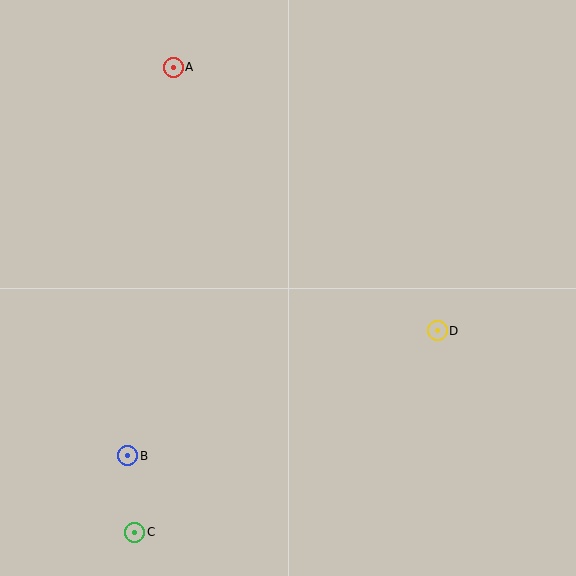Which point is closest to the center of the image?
Point D at (437, 331) is closest to the center.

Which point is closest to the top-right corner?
Point D is closest to the top-right corner.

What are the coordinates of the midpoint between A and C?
The midpoint between A and C is at (154, 300).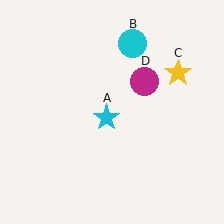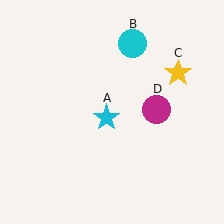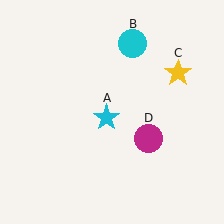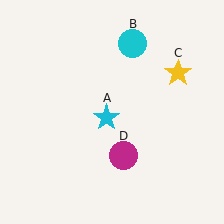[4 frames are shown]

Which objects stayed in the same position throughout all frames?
Cyan star (object A) and cyan circle (object B) and yellow star (object C) remained stationary.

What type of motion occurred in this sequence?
The magenta circle (object D) rotated clockwise around the center of the scene.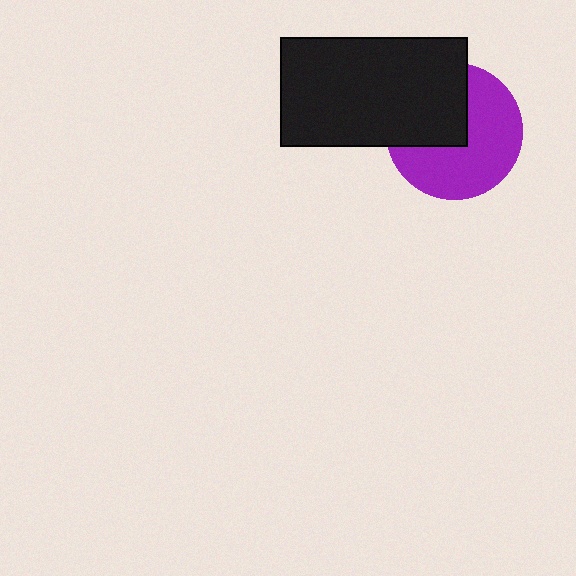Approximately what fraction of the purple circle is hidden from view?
Roughly 40% of the purple circle is hidden behind the black rectangle.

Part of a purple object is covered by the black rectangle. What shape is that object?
It is a circle.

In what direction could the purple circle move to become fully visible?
The purple circle could move toward the lower-right. That would shift it out from behind the black rectangle entirely.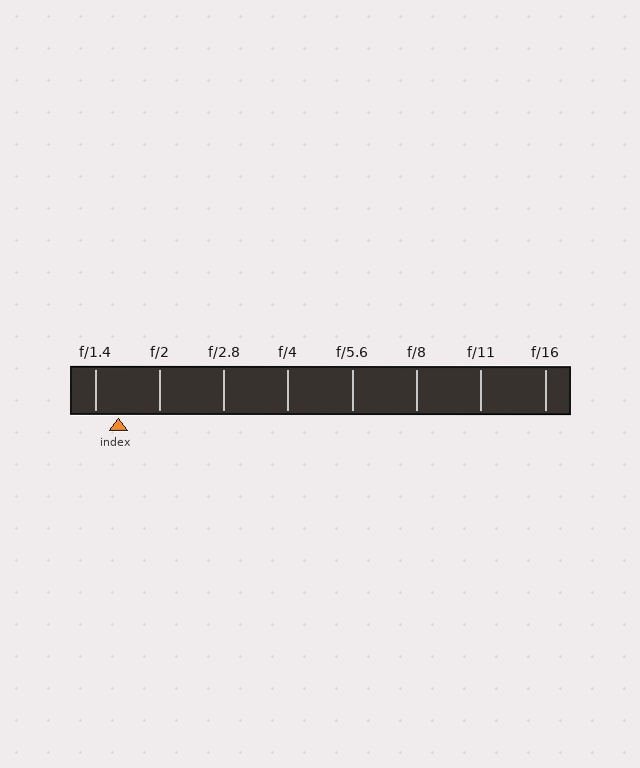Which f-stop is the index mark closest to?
The index mark is closest to f/1.4.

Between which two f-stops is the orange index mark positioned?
The index mark is between f/1.4 and f/2.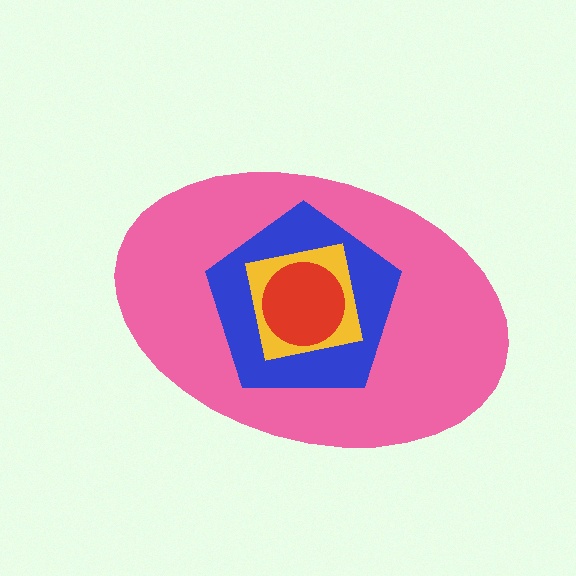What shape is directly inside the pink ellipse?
The blue pentagon.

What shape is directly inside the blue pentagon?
The yellow square.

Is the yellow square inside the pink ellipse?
Yes.